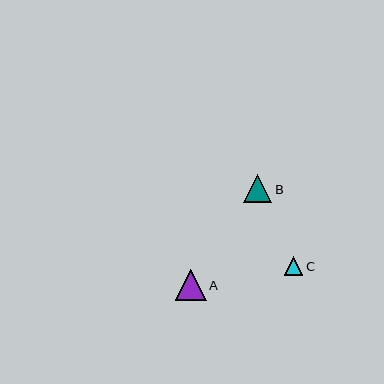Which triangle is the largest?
Triangle A is the largest with a size of approximately 31 pixels.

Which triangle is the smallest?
Triangle C is the smallest with a size of approximately 18 pixels.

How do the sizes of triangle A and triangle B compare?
Triangle A and triangle B are approximately the same size.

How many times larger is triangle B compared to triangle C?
Triangle B is approximately 1.5 times the size of triangle C.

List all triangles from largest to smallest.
From largest to smallest: A, B, C.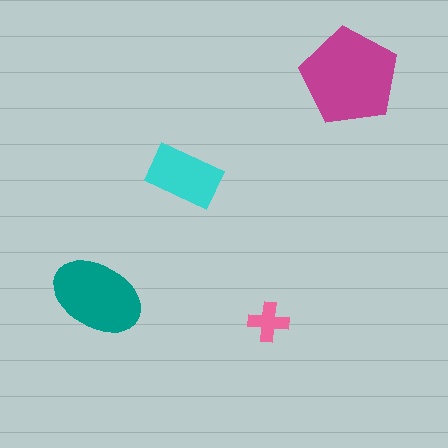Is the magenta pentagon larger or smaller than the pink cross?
Larger.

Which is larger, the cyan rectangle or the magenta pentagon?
The magenta pentagon.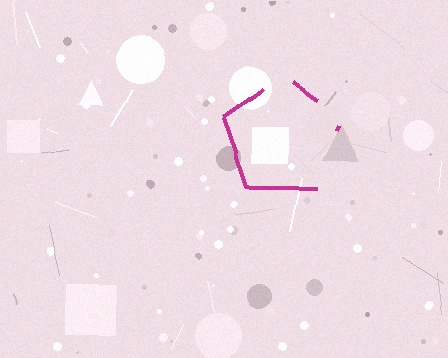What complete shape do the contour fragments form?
The contour fragments form a pentagon.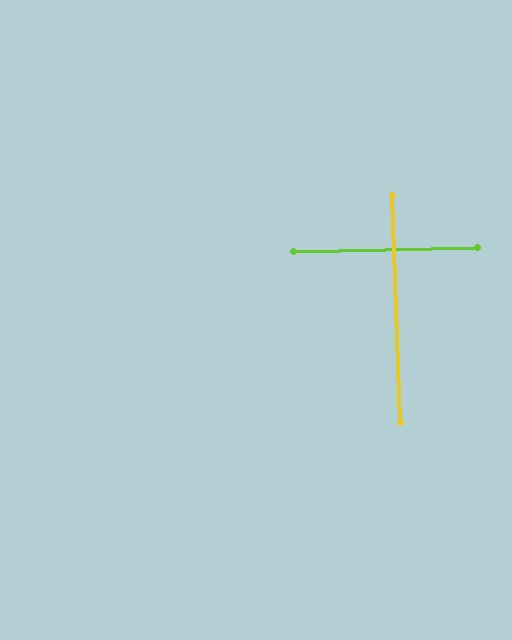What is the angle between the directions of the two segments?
Approximately 89 degrees.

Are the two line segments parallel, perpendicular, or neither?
Perpendicular — they meet at approximately 89°.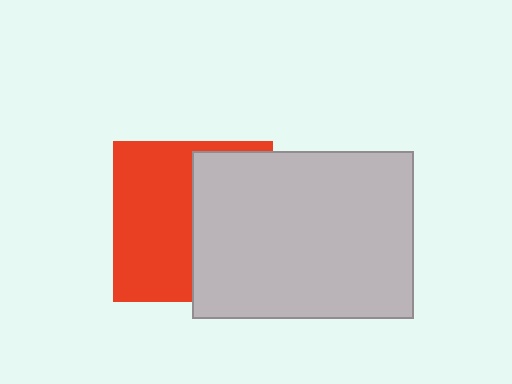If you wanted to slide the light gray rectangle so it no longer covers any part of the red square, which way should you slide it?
Slide it right — that is the most direct way to separate the two shapes.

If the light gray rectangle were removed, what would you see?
You would see the complete red square.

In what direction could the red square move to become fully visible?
The red square could move left. That would shift it out from behind the light gray rectangle entirely.